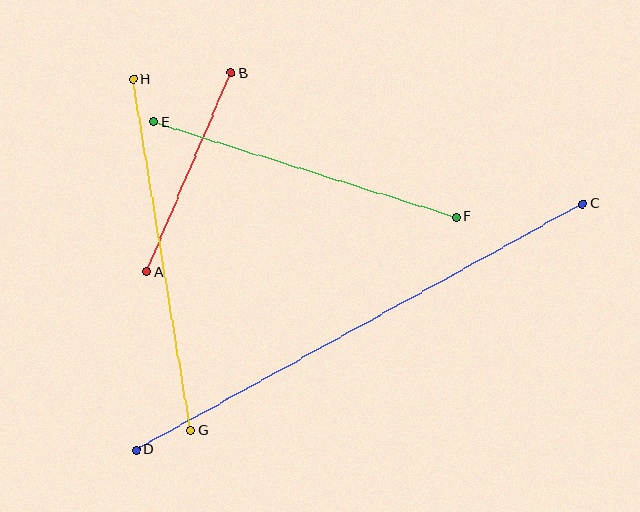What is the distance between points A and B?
The distance is approximately 216 pixels.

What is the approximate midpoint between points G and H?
The midpoint is at approximately (162, 255) pixels.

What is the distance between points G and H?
The distance is approximately 356 pixels.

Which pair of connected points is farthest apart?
Points C and D are farthest apart.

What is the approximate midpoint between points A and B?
The midpoint is at approximately (189, 172) pixels.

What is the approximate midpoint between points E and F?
The midpoint is at approximately (305, 169) pixels.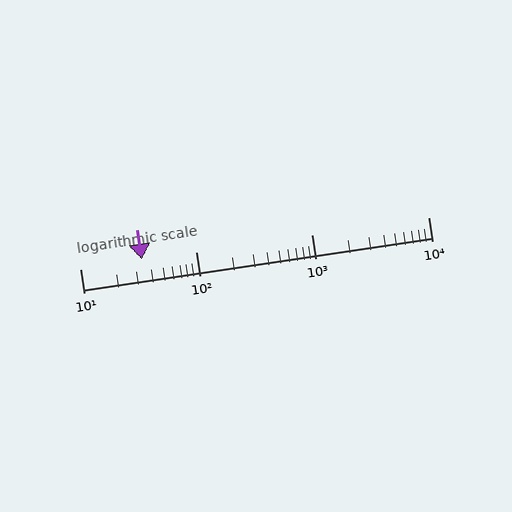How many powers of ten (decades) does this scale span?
The scale spans 3 decades, from 10 to 10000.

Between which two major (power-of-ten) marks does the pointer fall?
The pointer is between 10 and 100.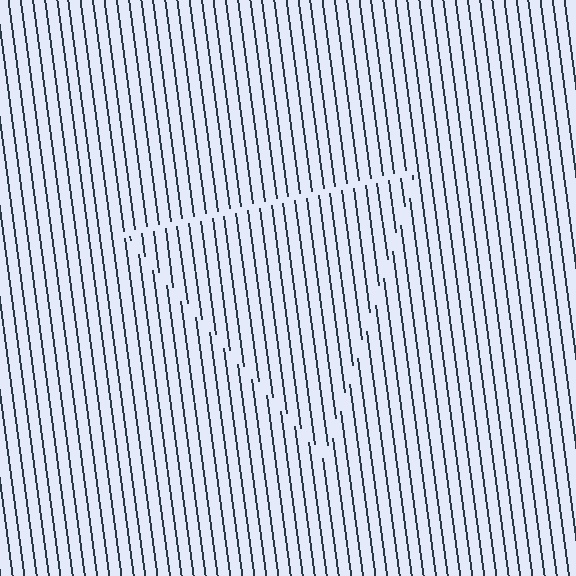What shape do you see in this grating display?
An illusory triangle. The interior of the shape contains the same grating, shifted by half a period — the contour is defined by the phase discontinuity where line-ends from the inner and outer gratings abut.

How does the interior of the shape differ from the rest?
The interior of the shape contains the same grating, shifted by half a period — the contour is defined by the phase discontinuity where line-ends from the inner and outer gratings abut.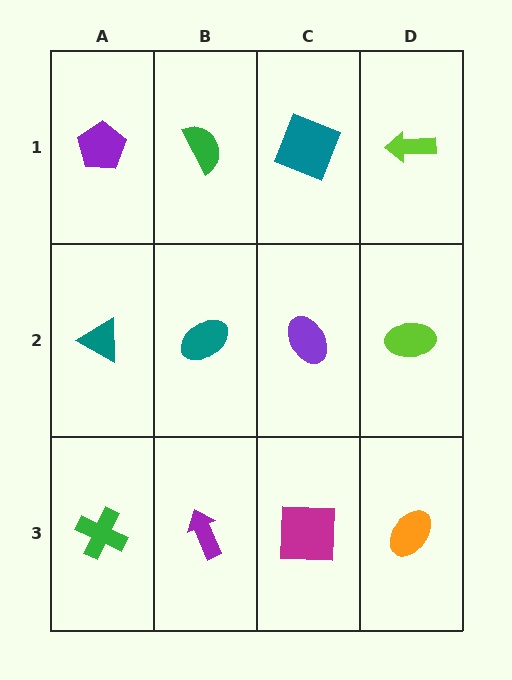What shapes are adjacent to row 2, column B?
A green semicircle (row 1, column B), a purple arrow (row 3, column B), a teal triangle (row 2, column A), a purple ellipse (row 2, column C).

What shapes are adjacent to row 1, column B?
A teal ellipse (row 2, column B), a purple pentagon (row 1, column A), a teal square (row 1, column C).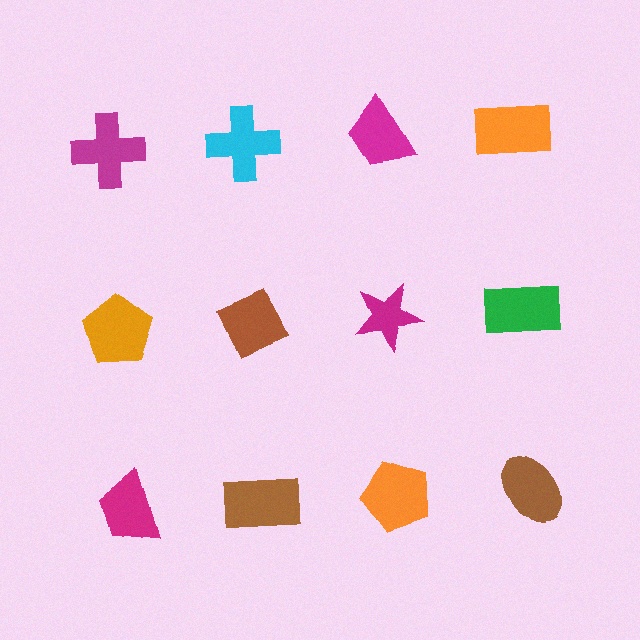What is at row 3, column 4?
A brown ellipse.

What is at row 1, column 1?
A magenta cross.